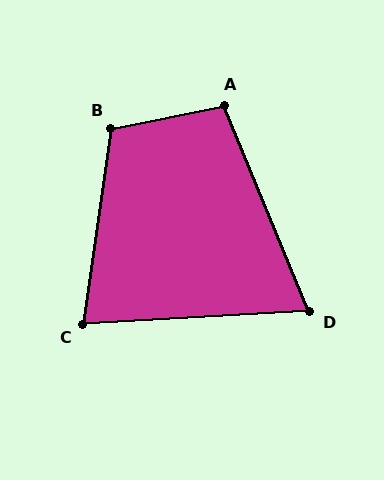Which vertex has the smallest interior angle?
D, at approximately 71 degrees.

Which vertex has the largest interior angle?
B, at approximately 109 degrees.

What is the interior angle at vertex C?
Approximately 79 degrees (acute).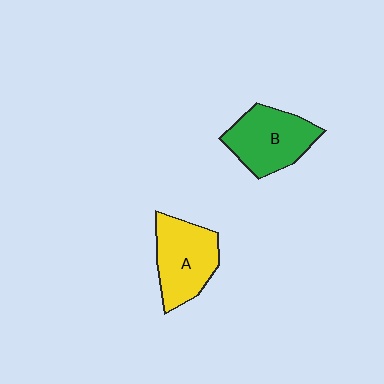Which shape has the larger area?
Shape B (green).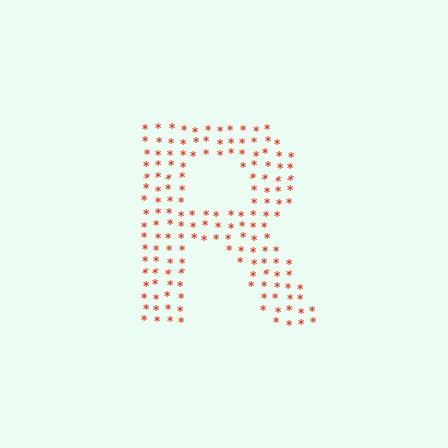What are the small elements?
The small elements are asterisks.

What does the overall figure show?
The overall figure shows the letter R.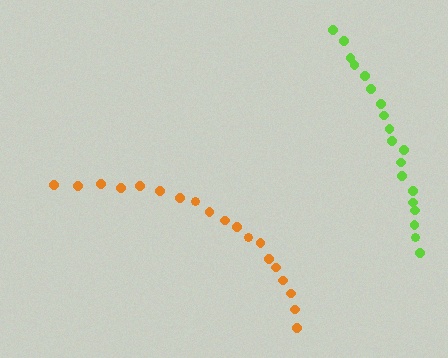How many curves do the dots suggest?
There are 2 distinct paths.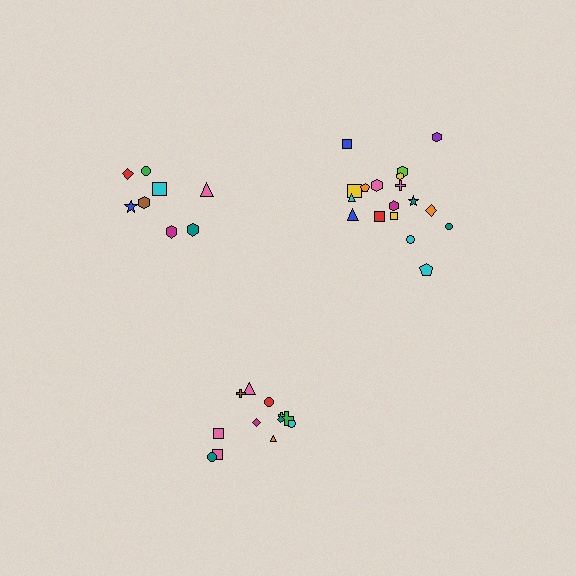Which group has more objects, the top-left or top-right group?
The top-right group.